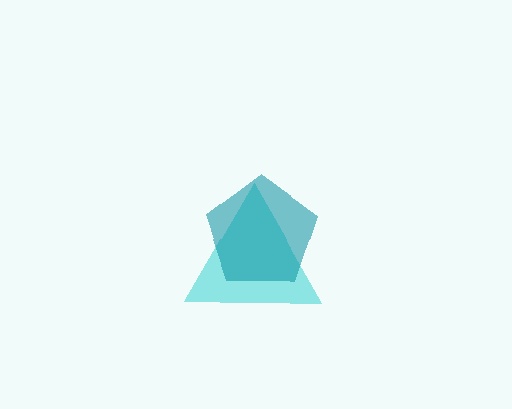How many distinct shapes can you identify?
There are 2 distinct shapes: a cyan triangle, a teal pentagon.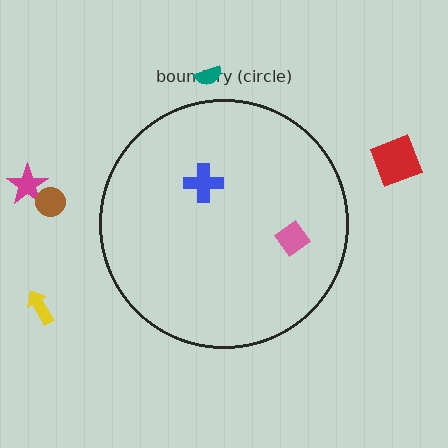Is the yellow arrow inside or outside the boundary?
Outside.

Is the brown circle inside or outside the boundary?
Outside.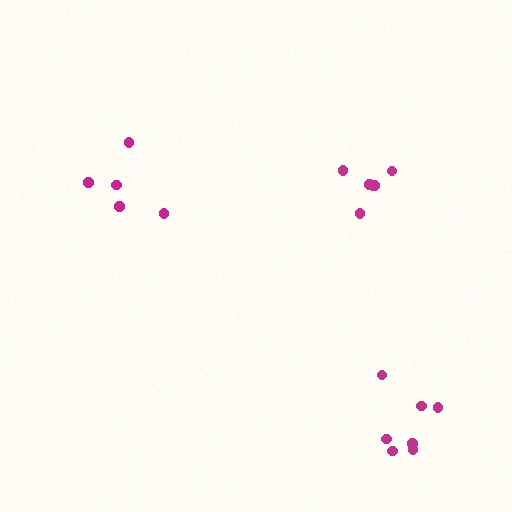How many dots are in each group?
Group 1: 6 dots, Group 2: 5 dots, Group 3: 7 dots (18 total).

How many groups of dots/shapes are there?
There are 3 groups.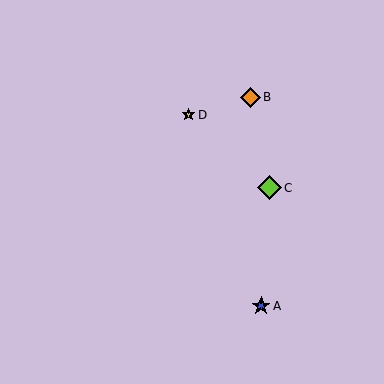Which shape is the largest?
The lime diamond (labeled C) is the largest.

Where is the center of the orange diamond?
The center of the orange diamond is at (250, 97).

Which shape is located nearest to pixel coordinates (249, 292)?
The blue star (labeled A) at (261, 306) is nearest to that location.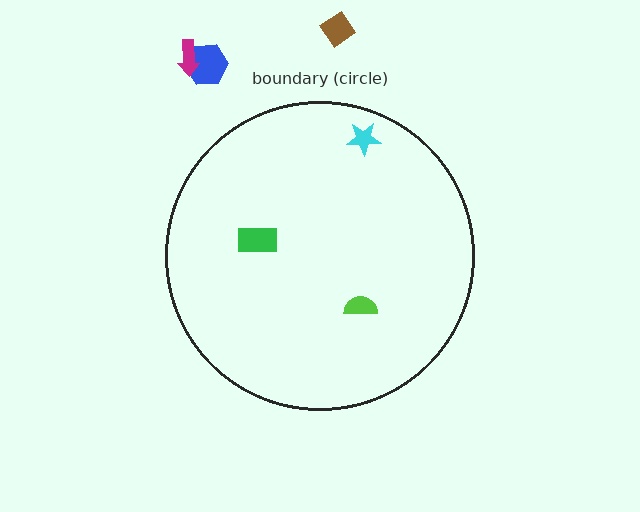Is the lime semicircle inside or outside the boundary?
Inside.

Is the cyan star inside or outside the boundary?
Inside.